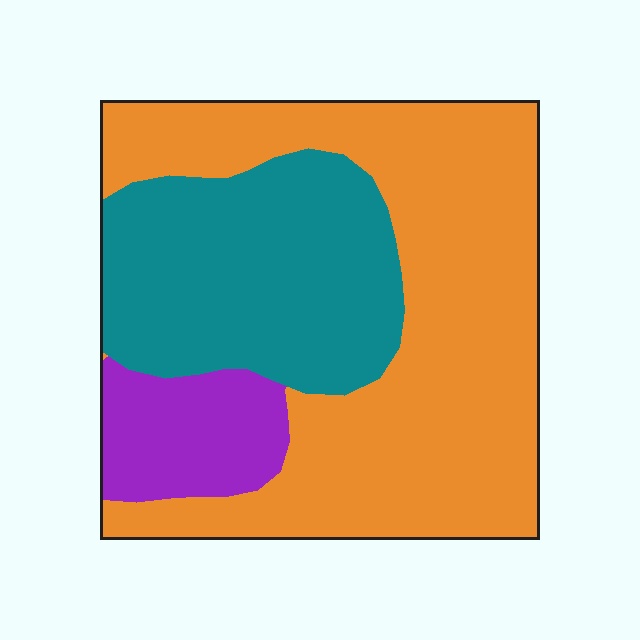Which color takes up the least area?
Purple, at roughly 10%.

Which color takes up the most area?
Orange, at roughly 55%.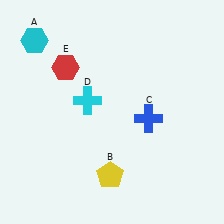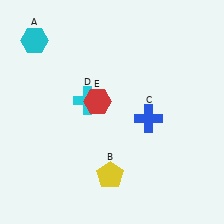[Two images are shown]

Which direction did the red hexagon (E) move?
The red hexagon (E) moved down.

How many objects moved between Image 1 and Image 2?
1 object moved between the two images.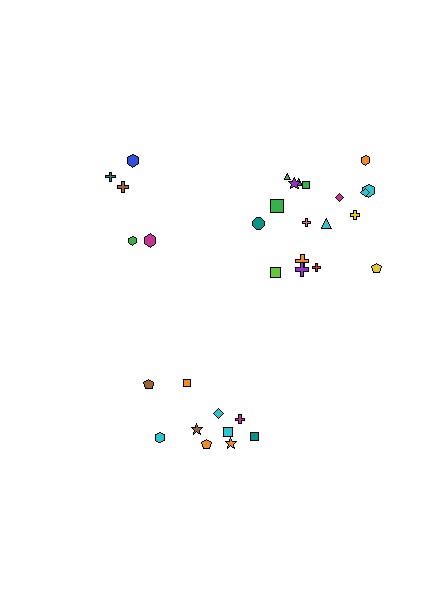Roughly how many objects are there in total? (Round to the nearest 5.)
Roughly 35 objects in total.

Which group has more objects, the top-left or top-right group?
The top-right group.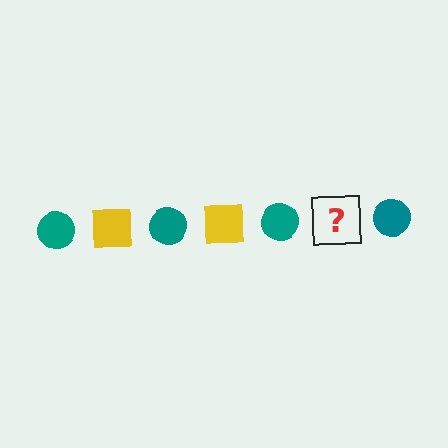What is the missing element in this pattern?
The missing element is a yellow square.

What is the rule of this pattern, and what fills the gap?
The rule is that the pattern alternates between teal circle and yellow square. The gap should be filled with a yellow square.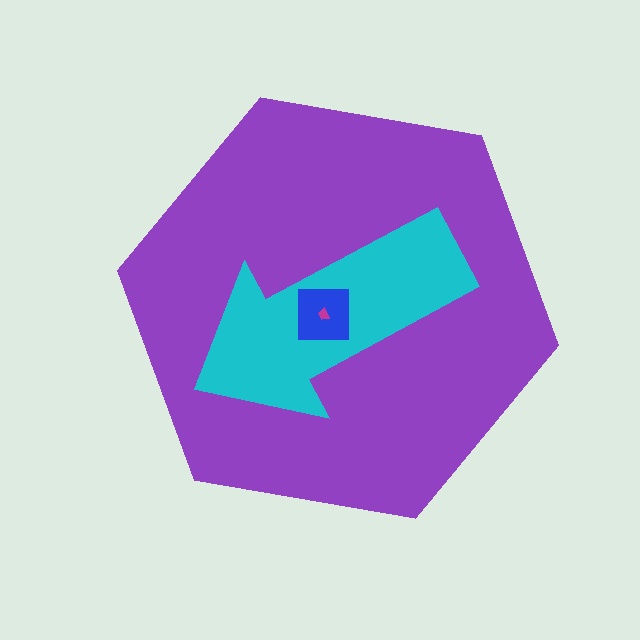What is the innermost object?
The magenta trapezoid.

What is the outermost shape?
The purple hexagon.